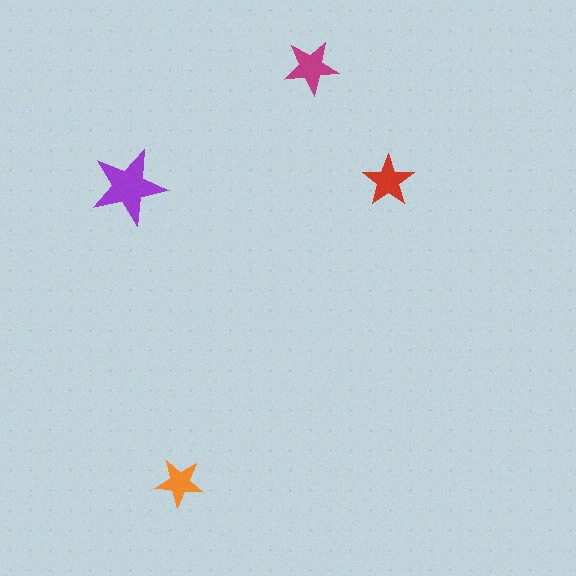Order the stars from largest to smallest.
the purple one, the magenta one, the red one, the orange one.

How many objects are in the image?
There are 4 objects in the image.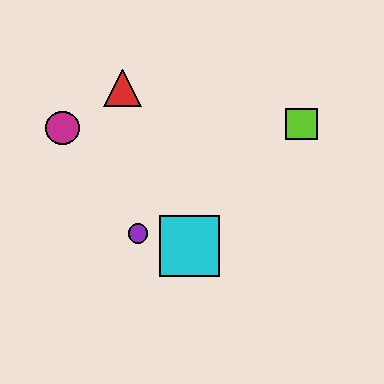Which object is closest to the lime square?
The cyan square is closest to the lime square.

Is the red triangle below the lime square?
No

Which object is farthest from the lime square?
The magenta circle is farthest from the lime square.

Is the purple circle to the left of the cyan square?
Yes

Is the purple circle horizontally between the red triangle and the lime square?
Yes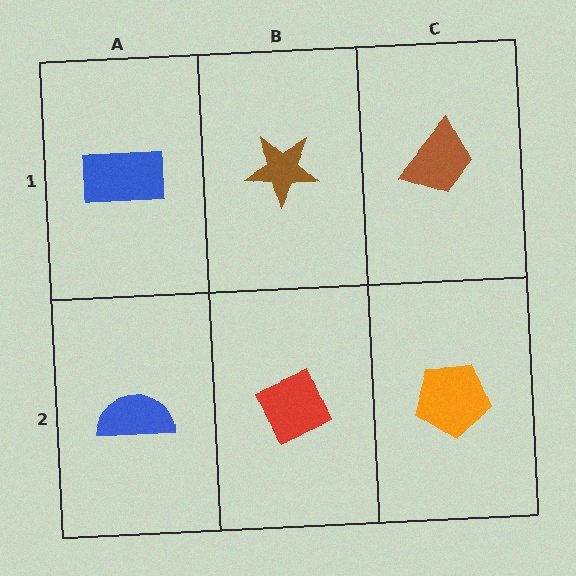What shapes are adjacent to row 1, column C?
An orange pentagon (row 2, column C), a brown star (row 1, column B).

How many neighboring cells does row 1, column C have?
2.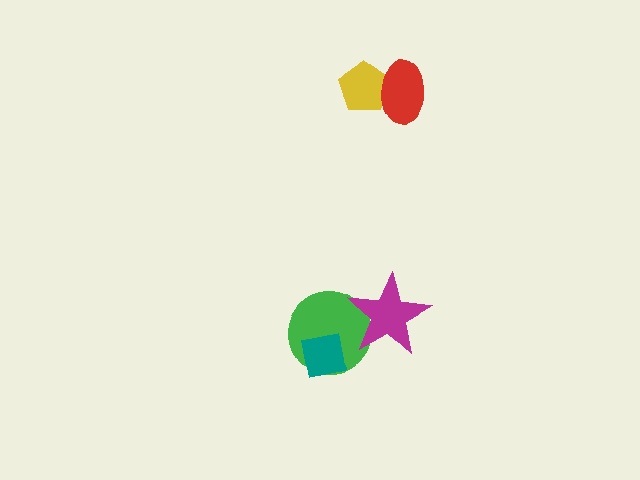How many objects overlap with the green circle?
2 objects overlap with the green circle.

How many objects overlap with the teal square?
1 object overlaps with the teal square.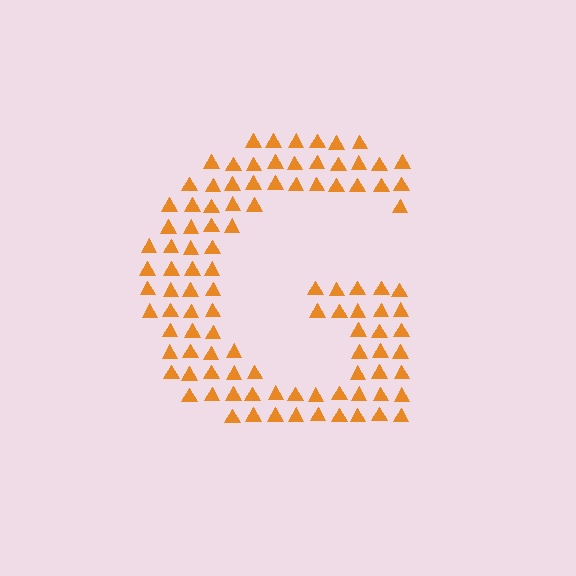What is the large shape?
The large shape is the letter G.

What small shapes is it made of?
It is made of small triangles.